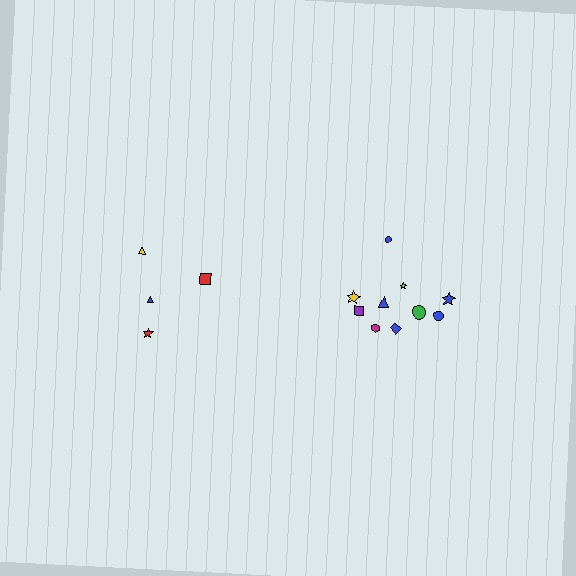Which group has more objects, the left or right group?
The right group.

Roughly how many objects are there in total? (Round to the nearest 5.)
Roughly 15 objects in total.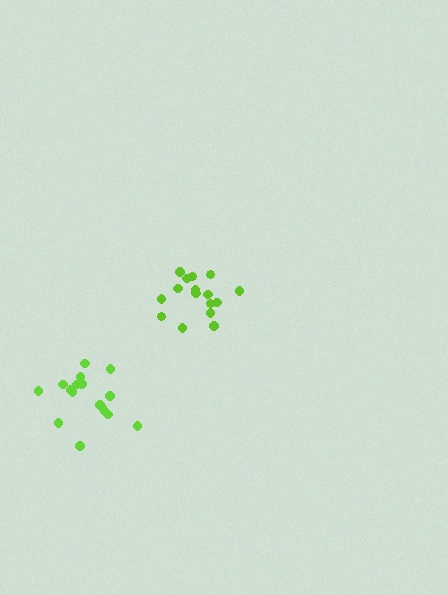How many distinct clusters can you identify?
There are 2 distinct clusters.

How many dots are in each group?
Group 1: 16 dots, Group 2: 18 dots (34 total).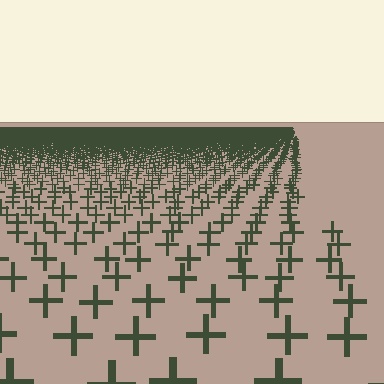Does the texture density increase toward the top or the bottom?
Density increases toward the top.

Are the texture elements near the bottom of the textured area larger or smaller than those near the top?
Larger. Near the bottom, elements are closer to the viewer and appear at a bigger on-screen size.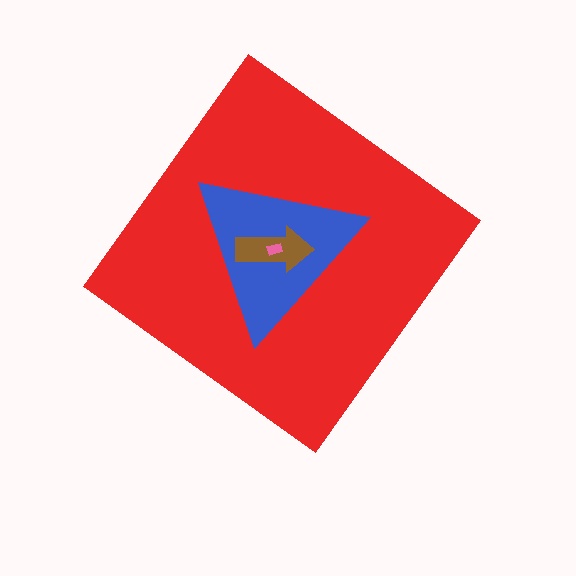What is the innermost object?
The pink rectangle.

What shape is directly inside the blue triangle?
The brown arrow.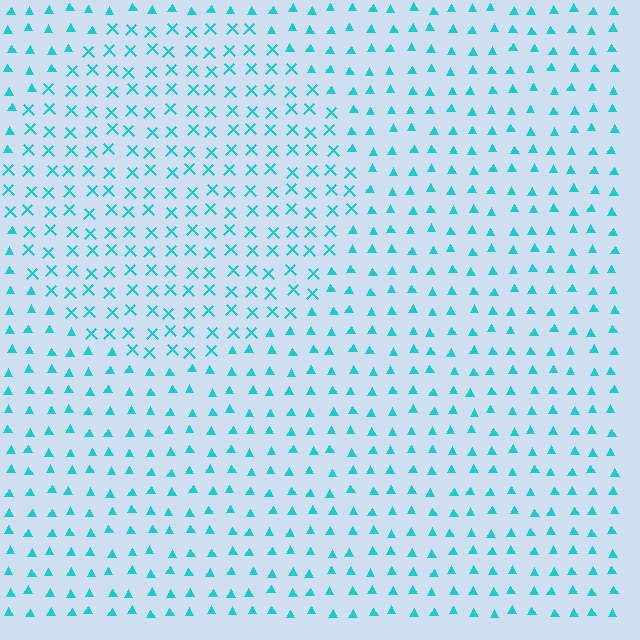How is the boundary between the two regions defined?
The boundary is defined by a change in element shape: X marks inside vs. triangles outside. All elements share the same color and spacing.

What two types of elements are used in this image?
The image uses X marks inside the circle region and triangles outside it.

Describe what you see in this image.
The image is filled with small cyan elements arranged in a uniform grid. A circle-shaped region contains X marks, while the surrounding area contains triangles. The boundary is defined purely by the change in element shape.